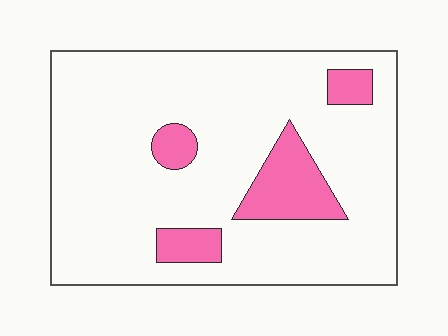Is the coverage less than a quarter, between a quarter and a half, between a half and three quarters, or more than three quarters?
Less than a quarter.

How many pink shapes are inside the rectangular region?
4.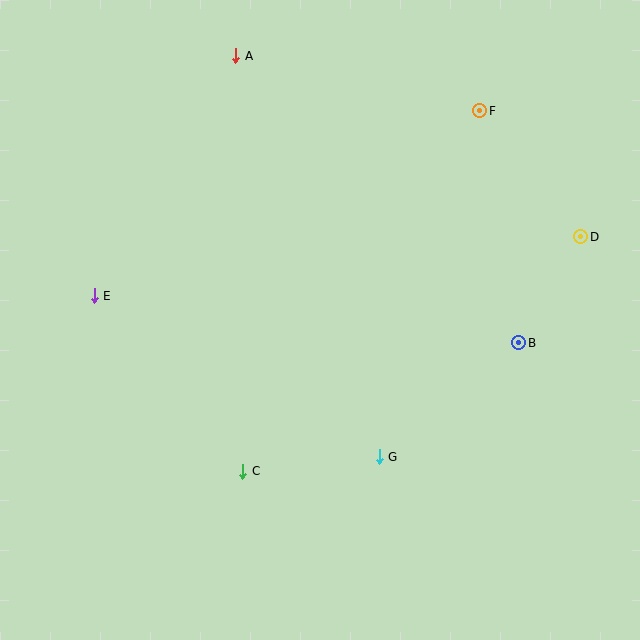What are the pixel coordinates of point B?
Point B is at (519, 343).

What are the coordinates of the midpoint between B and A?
The midpoint between B and A is at (377, 199).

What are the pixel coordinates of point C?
Point C is at (243, 471).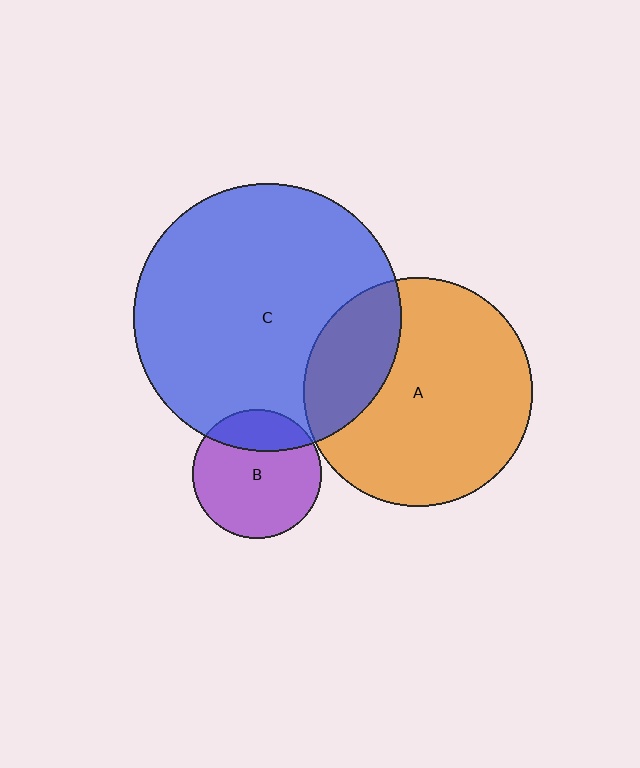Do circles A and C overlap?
Yes.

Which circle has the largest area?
Circle C (blue).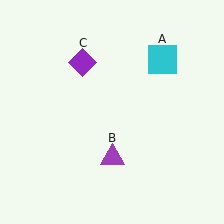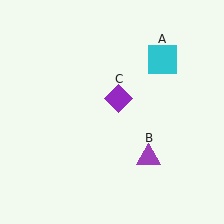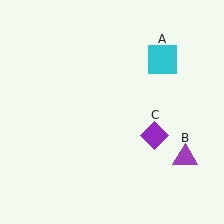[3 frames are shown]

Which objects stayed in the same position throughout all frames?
Cyan square (object A) remained stationary.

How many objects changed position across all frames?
2 objects changed position: purple triangle (object B), purple diamond (object C).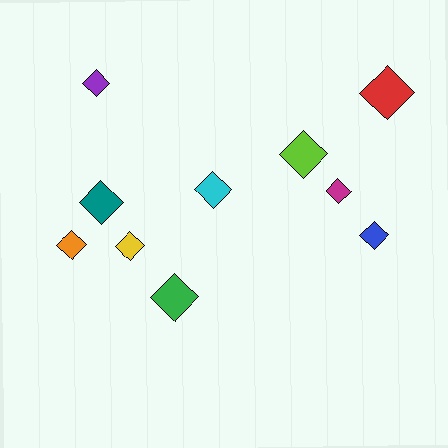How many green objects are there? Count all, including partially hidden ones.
There is 1 green object.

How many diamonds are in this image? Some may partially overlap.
There are 10 diamonds.